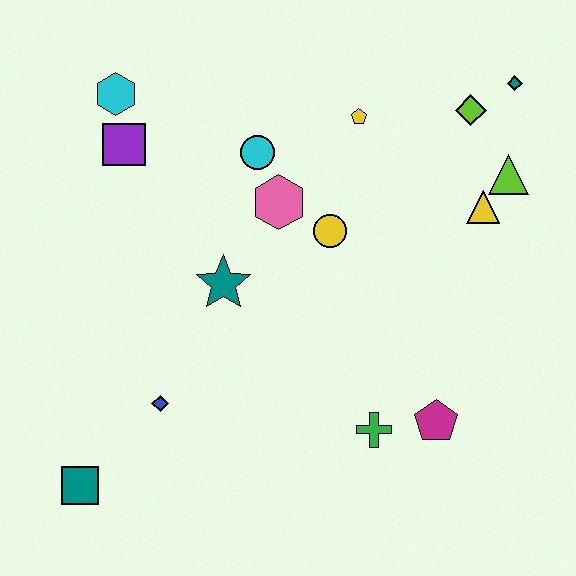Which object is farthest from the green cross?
The cyan hexagon is farthest from the green cross.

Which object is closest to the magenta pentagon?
The green cross is closest to the magenta pentagon.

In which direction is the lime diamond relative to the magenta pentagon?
The lime diamond is above the magenta pentagon.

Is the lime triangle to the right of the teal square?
Yes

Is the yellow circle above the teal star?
Yes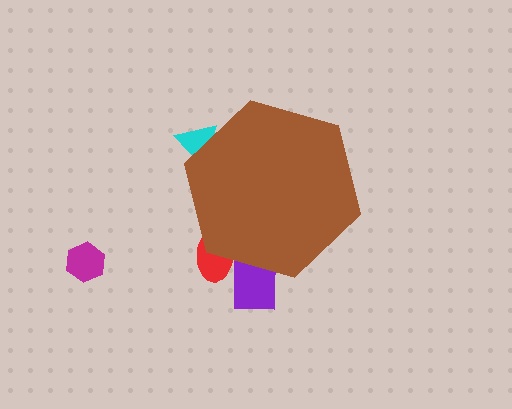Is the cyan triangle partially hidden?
Yes, the cyan triangle is partially hidden behind the brown hexagon.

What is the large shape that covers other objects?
A brown hexagon.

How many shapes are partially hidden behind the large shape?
3 shapes are partially hidden.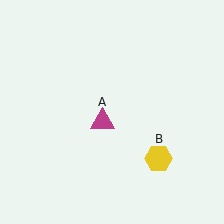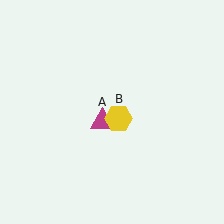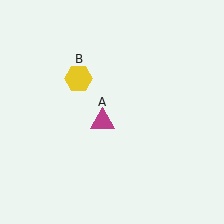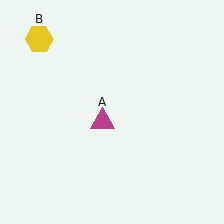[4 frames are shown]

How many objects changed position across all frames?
1 object changed position: yellow hexagon (object B).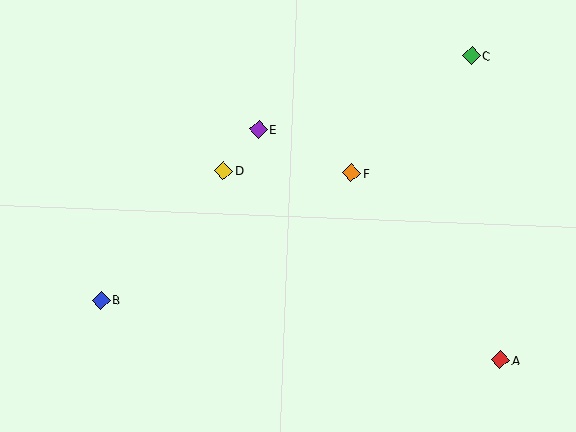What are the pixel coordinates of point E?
Point E is at (259, 130).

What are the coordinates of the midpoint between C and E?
The midpoint between C and E is at (365, 93).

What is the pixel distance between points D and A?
The distance between D and A is 335 pixels.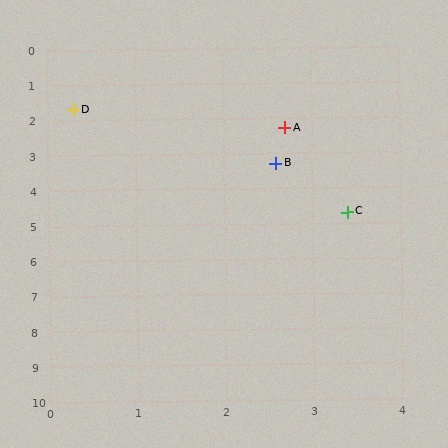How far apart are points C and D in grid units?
Points C and D are about 4.3 grid units apart.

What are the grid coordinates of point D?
Point D is at approximately (0.3, 1.7).